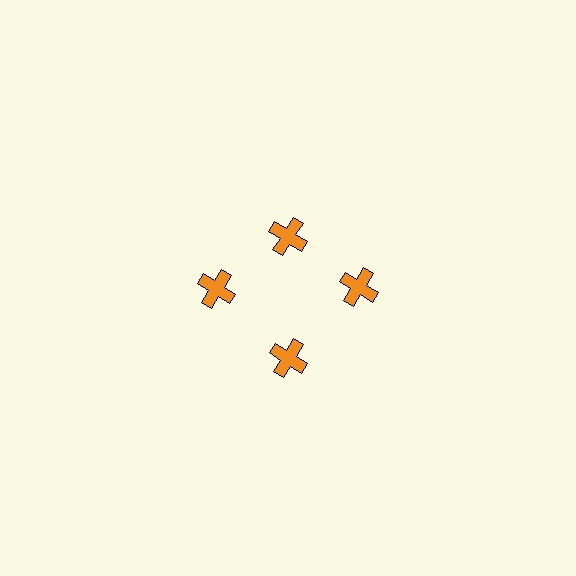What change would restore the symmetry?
The symmetry would be restored by moving it outward, back onto the ring so that all 4 crosses sit at equal angles and equal distance from the center.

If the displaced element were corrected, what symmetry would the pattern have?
It would have 4-fold rotational symmetry — the pattern would map onto itself every 90 degrees.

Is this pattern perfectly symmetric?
No. The 4 orange crosses are arranged in a ring, but one element near the 12 o'clock position is pulled inward toward the center, breaking the 4-fold rotational symmetry.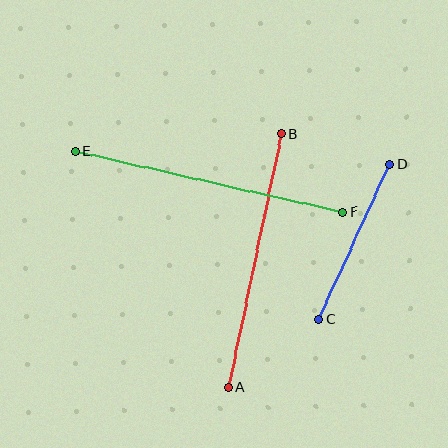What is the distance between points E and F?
The distance is approximately 274 pixels.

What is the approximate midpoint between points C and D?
The midpoint is at approximately (354, 242) pixels.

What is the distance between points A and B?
The distance is approximately 259 pixels.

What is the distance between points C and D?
The distance is approximately 171 pixels.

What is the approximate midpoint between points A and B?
The midpoint is at approximately (255, 261) pixels.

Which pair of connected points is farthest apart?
Points E and F are farthest apart.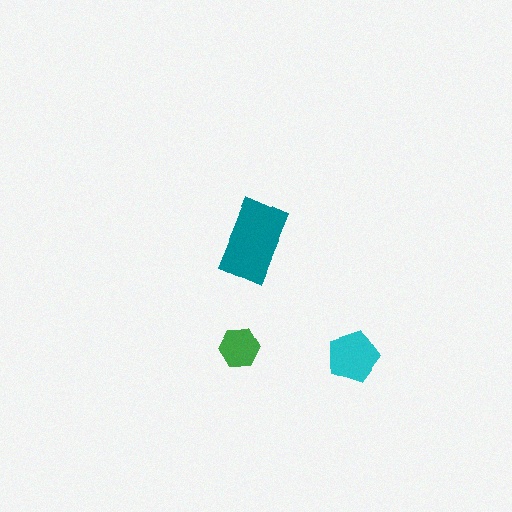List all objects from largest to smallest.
The teal rectangle, the cyan pentagon, the green hexagon.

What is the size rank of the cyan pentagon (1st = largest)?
2nd.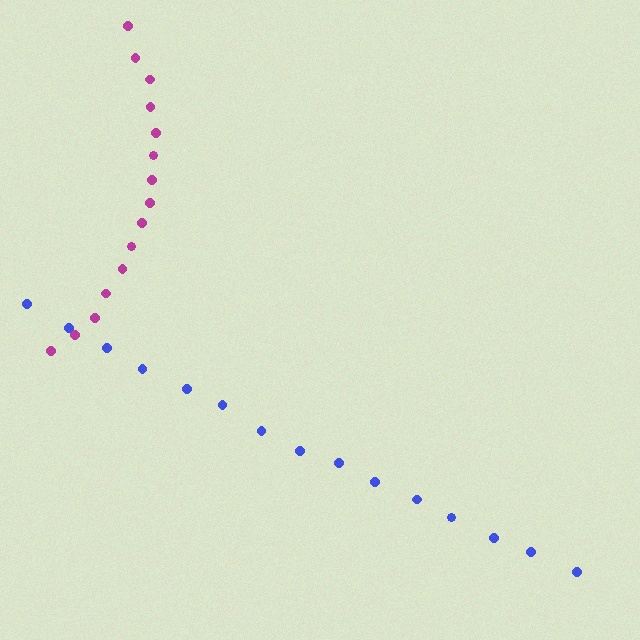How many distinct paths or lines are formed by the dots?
There are 2 distinct paths.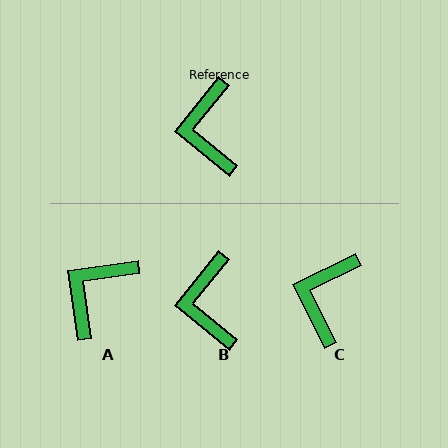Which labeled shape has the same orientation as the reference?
B.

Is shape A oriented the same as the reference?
No, it is off by about 43 degrees.